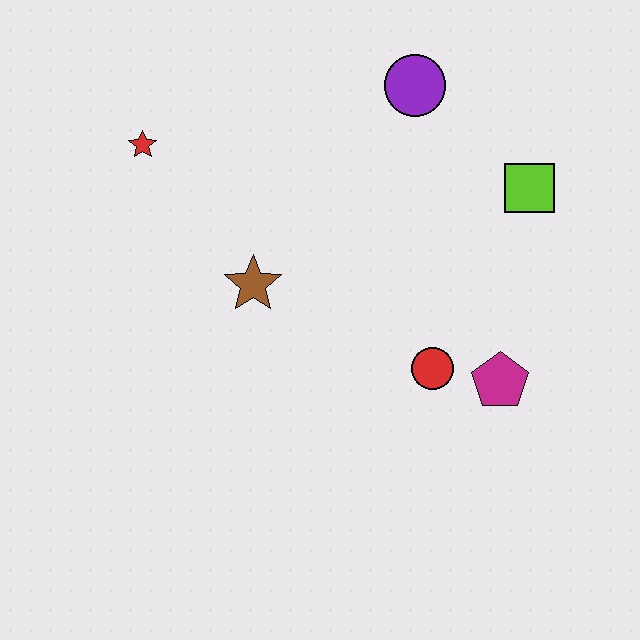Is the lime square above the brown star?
Yes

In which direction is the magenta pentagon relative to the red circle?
The magenta pentagon is to the right of the red circle.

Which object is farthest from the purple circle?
The magenta pentagon is farthest from the purple circle.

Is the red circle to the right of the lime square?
No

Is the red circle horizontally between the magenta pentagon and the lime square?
No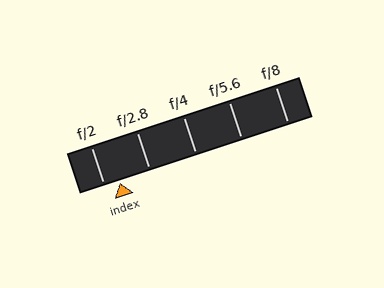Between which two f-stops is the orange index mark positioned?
The index mark is between f/2 and f/2.8.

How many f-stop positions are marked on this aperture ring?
There are 5 f-stop positions marked.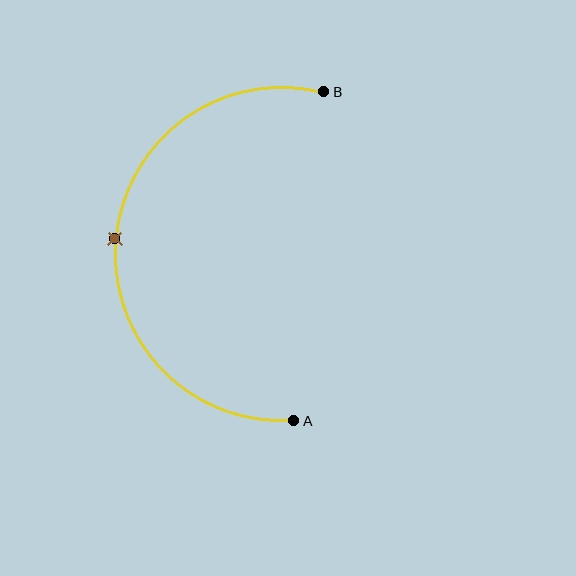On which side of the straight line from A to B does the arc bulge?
The arc bulges to the left of the straight line connecting A and B.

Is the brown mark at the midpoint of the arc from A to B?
Yes. The brown mark lies on the arc at equal arc-length from both A and B — it is the arc midpoint.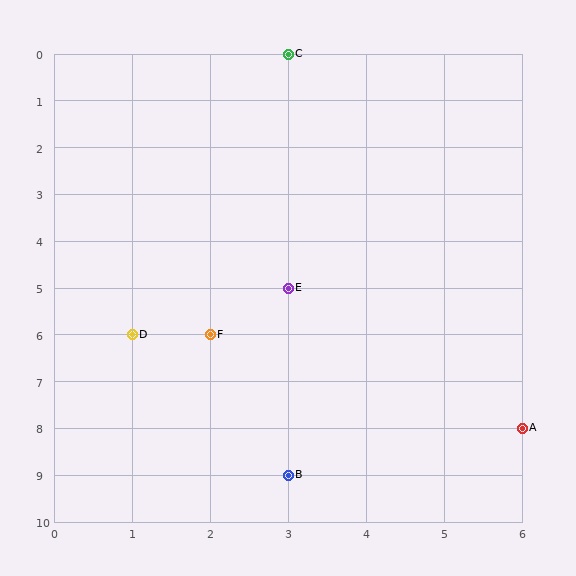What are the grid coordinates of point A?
Point A is at grid coordinates (6, 8).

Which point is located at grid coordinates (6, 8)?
Point A is at (6, 8).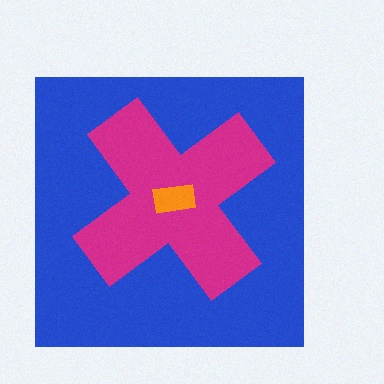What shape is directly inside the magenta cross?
The orange rectangle.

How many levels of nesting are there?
3.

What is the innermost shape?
The orange rectangle.